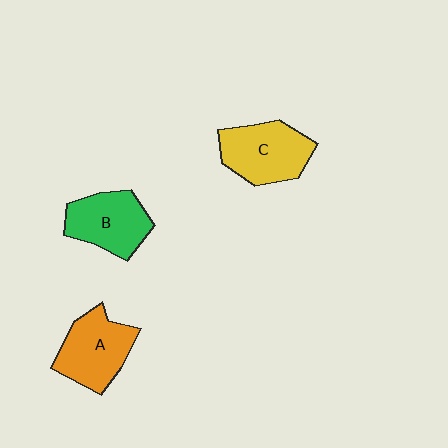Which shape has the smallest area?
Shape B (green).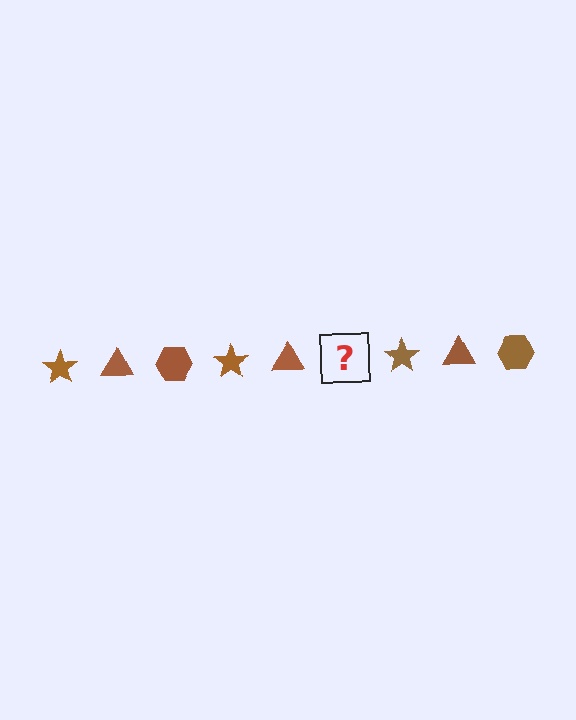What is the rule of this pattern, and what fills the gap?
The rule is that the pattern cycles through star, triangle, hexagon shapes in brown. The gap should be filled with a brown hexagon.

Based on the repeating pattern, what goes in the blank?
The blank should be a brown hexagon.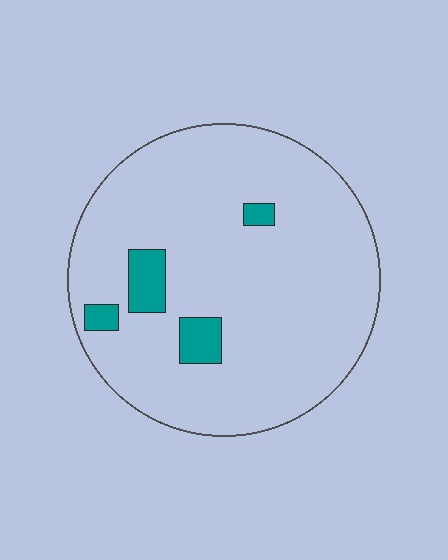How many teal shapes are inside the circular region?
4.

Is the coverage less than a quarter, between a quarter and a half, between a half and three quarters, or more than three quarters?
Less than a quarter.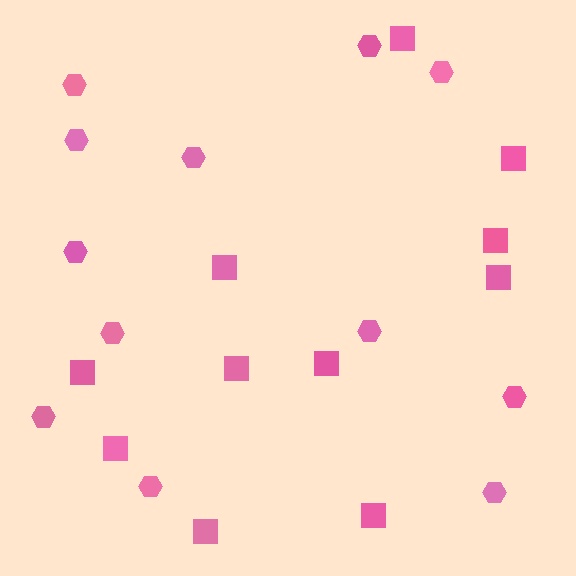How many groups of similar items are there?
There are 2 groups: one group of squares (11) and one group of hexagons (12).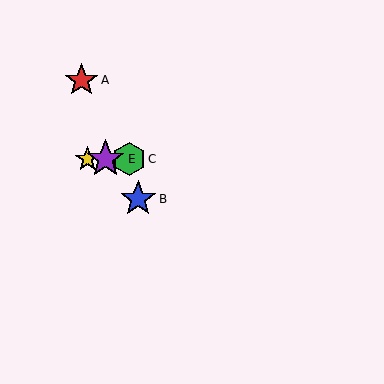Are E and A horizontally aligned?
No, E is at y≈159 and A is at y≈80.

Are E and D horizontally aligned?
Yes, both are at y≈159.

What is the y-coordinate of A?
Object A is at y≈80.